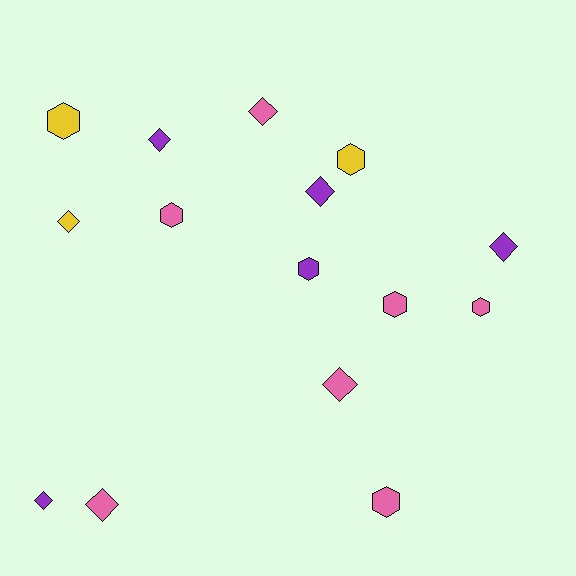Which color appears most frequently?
Pink, with 7 objects.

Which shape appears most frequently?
Diamond, with 8 objects.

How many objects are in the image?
There are 15 objects.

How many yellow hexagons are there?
There are 2 yellow hexagons.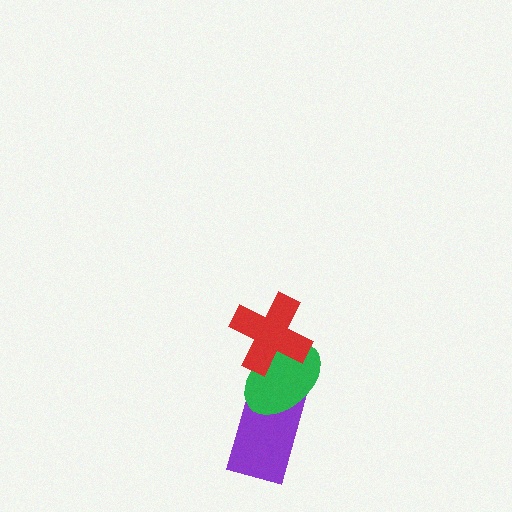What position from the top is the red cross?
The red cross is 1st from the top.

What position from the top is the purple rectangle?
The purple rectangle is 3rd from the top.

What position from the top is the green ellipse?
The green ellipse is 2nd from the top.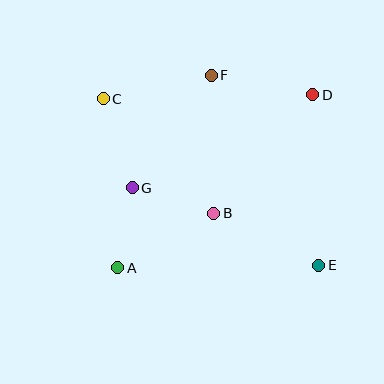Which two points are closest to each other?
Points A and G are closest to each other.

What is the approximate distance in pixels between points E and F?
The distance between E and F is approximately 219 pixels.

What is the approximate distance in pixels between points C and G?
The distance between C and G is approximately 94 pixels.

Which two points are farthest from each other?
Points C and E are farthest from each other.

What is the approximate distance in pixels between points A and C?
The distance between A and C is approximately 170 pixels.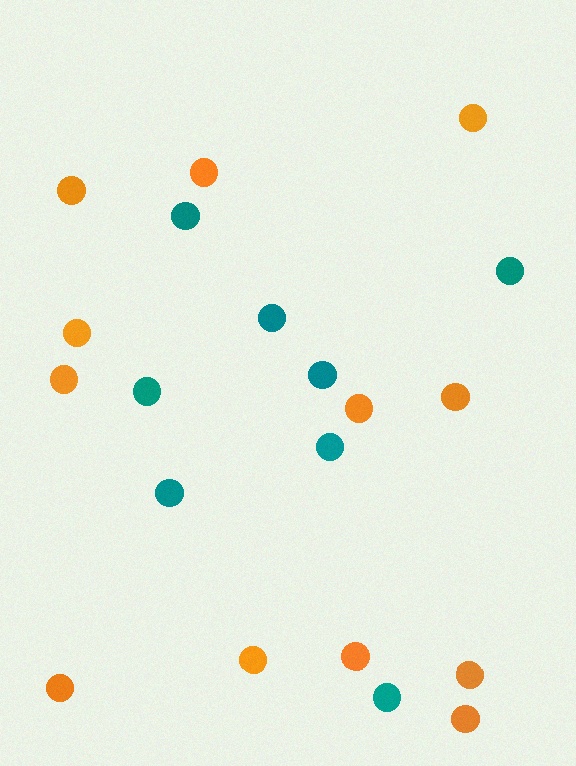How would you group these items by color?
There are 2 groups: one group of orange circles (12) and one group of teal circles (8).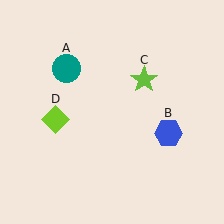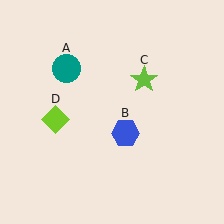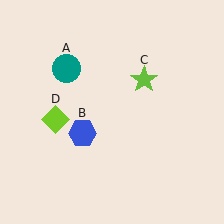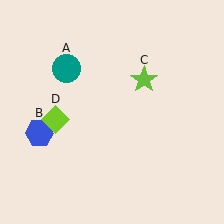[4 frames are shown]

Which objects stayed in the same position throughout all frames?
Teal circle (object A) and lime star (object C) and lime diamond (object D) remained stationary.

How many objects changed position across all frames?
1 object changed position: blue hexagon (object B).